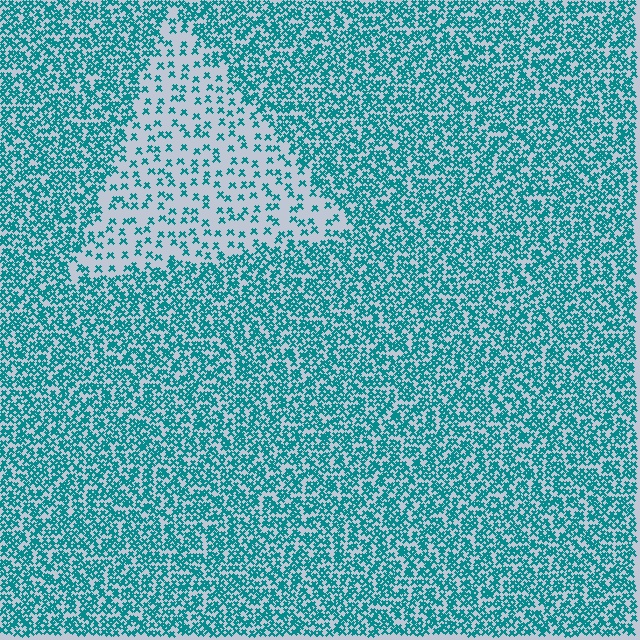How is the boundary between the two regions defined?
The boundary is defined by a change in element density (approximately 2.8x ratio). All elements are the same color, size, and shape.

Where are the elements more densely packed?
The elements are more densely packed outside the triangle boundary.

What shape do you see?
I see a triangle.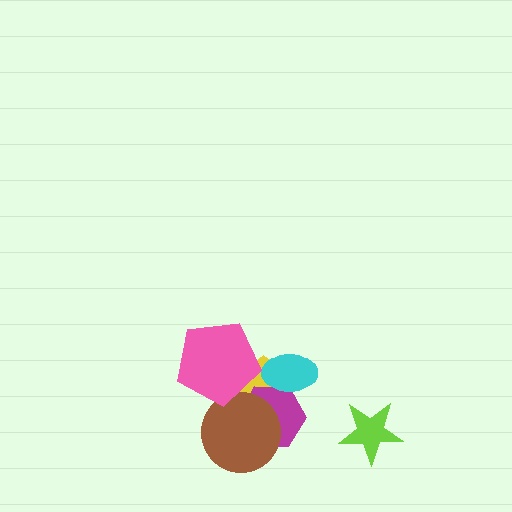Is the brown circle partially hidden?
Yes, it is partially covered by another shape.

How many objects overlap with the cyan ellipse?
2 objects overlap with the cyan ellipse.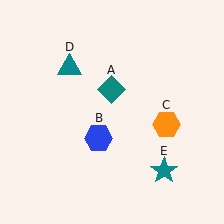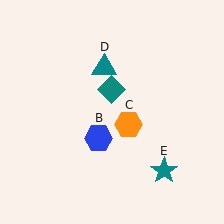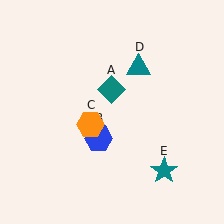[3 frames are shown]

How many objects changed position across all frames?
2 objects changed position: orange hexagon (object C), teal triangle (object D).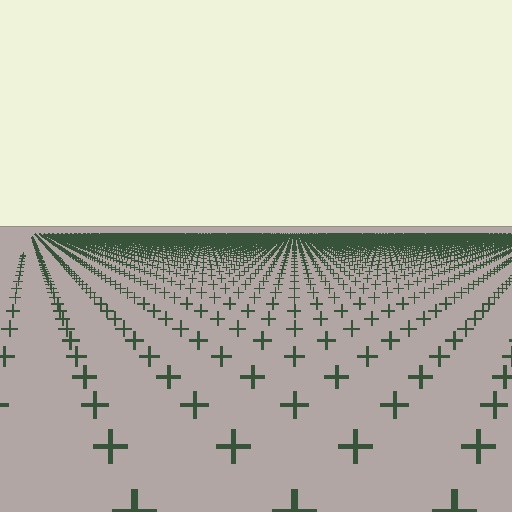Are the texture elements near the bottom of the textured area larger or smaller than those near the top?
Larger. Near the bottom, elements are closer to the viewer and appear at a bigger on-screen size.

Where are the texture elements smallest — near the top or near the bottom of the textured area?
Near the top.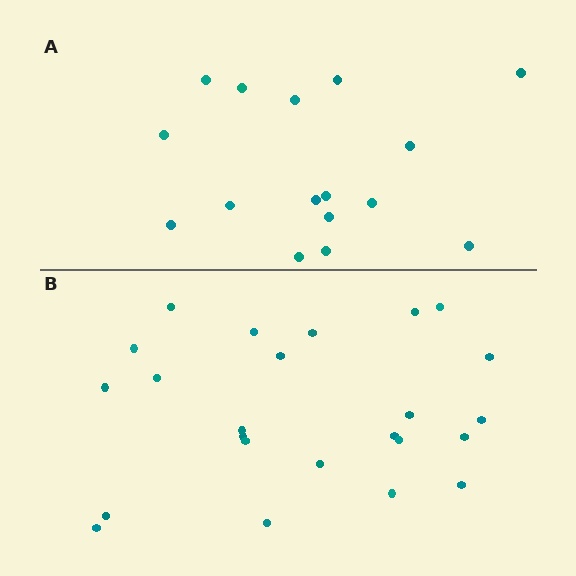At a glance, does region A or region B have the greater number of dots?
Region B (the bottom region) has more dots.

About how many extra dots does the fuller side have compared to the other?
Region B has roughly 8 or so more dots than region A.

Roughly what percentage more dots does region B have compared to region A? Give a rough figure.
About 50% more.